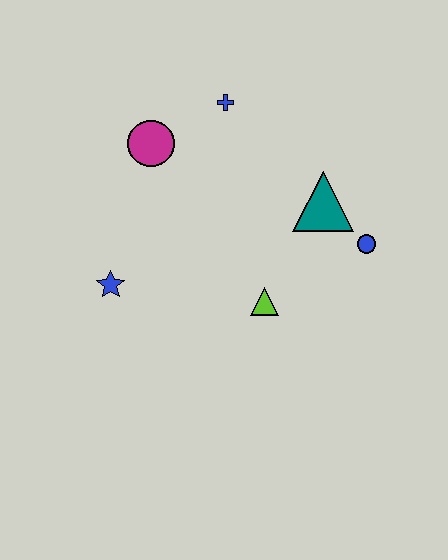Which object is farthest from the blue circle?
The blue star is farthest from the blue circle.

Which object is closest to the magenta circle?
The blue cross is closest to the magenta circle.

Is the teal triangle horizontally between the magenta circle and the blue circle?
Yes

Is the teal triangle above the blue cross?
No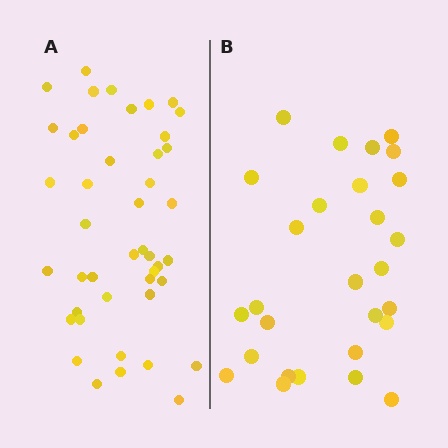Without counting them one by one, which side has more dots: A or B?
Region A (the left region) has more dots.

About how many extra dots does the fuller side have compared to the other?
Region A has approximately 15 more dots than region B.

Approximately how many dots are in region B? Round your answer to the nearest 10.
About 30 dots. (The exact count is 28, which rounds to 30.)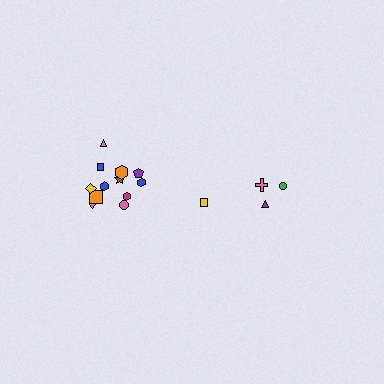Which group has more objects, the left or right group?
The left group.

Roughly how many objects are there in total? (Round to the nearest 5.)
Roughly 15 objects in total.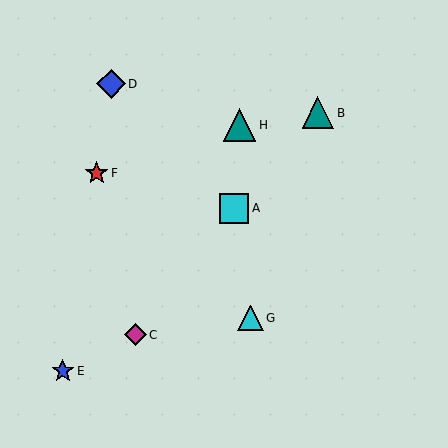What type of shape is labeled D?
Shape D is a blue diamond.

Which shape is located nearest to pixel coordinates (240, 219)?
The cyan square (labeled A) at (234, 208) is nearest to that location.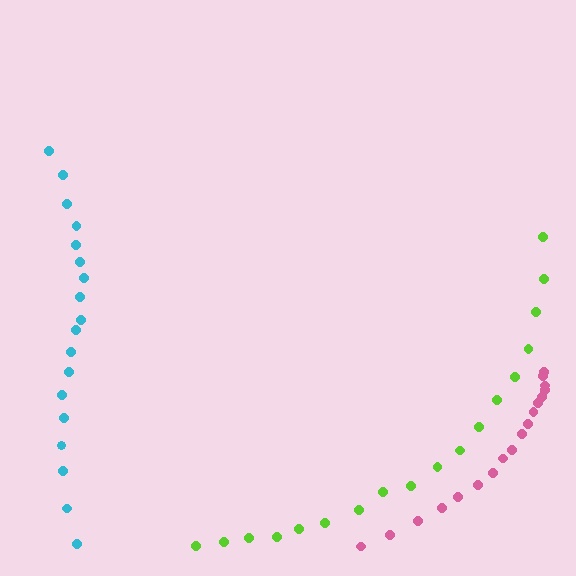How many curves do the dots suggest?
There are 3 distinct paths.